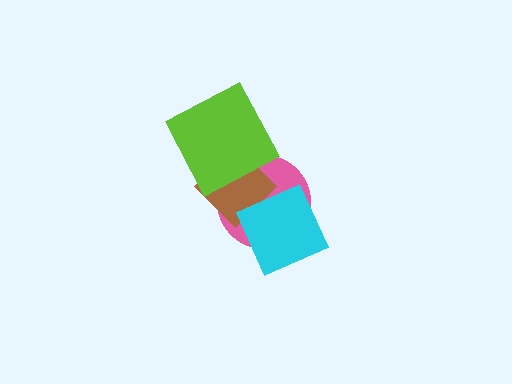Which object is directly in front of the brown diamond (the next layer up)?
The lime square is directly in front of the brown diamond.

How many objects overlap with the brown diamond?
3 objects overlap with the brown diamond.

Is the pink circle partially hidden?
Yes, it is partially covered by another shape.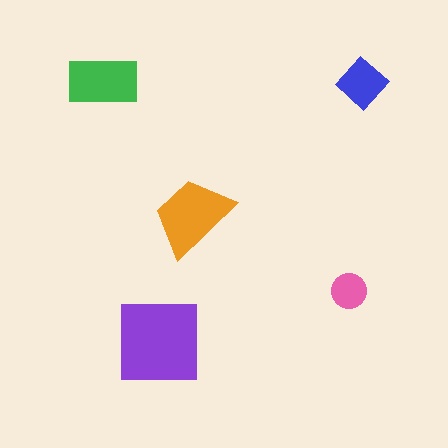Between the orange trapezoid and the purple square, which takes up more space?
The purple square.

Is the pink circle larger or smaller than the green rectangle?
Smaller.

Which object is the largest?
The purple square.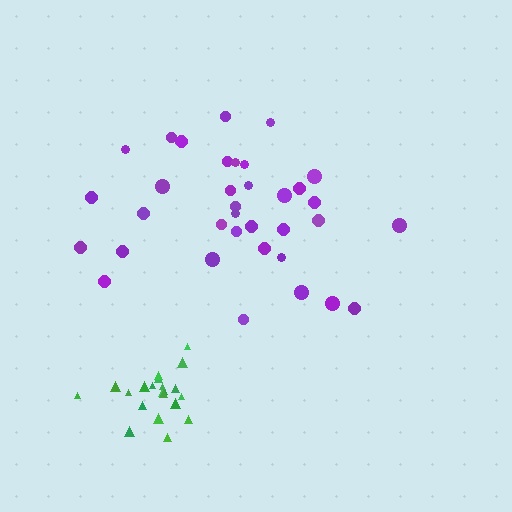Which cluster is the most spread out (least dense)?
Purple.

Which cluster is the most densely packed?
Green.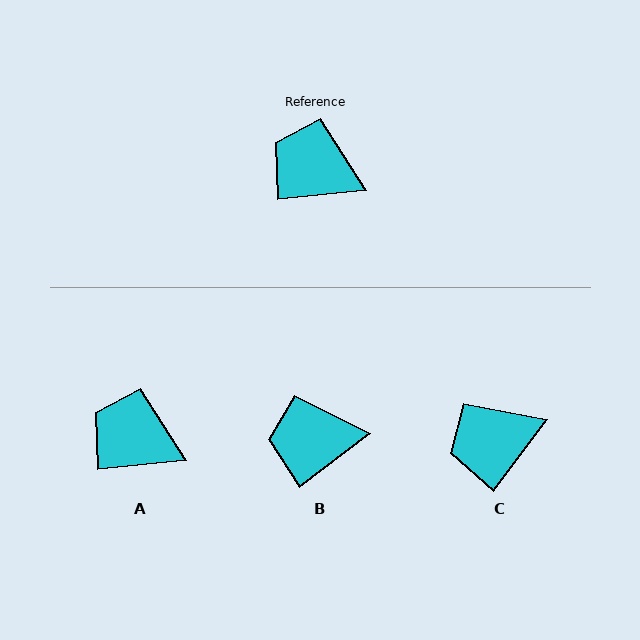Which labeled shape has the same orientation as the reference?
A.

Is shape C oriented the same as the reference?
No, it is off by about 47 degrees.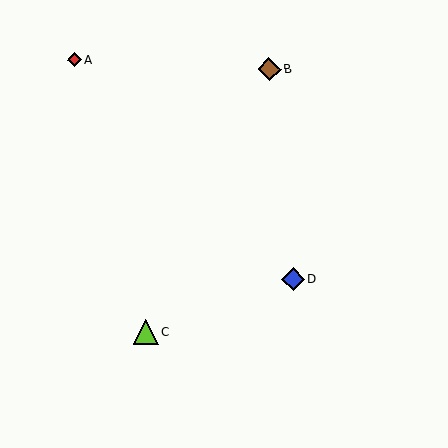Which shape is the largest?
The lime triangle (labeled C) is the largest.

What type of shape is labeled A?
Shape A is a red diamond.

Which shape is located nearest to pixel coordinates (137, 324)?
The lime triangle (labeled C) at (146, 332) is nearest to that location.